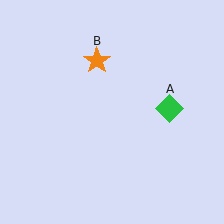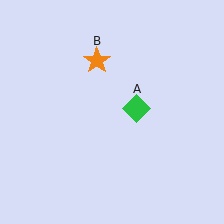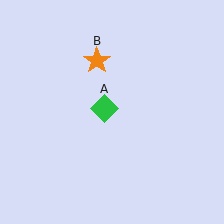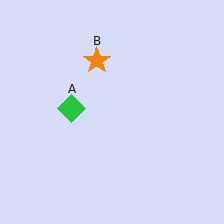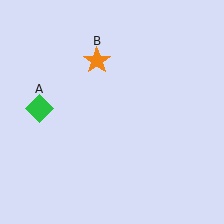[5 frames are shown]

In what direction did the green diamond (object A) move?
The green diamond (object A) moved left.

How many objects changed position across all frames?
1 object changed position: green diamond (object A).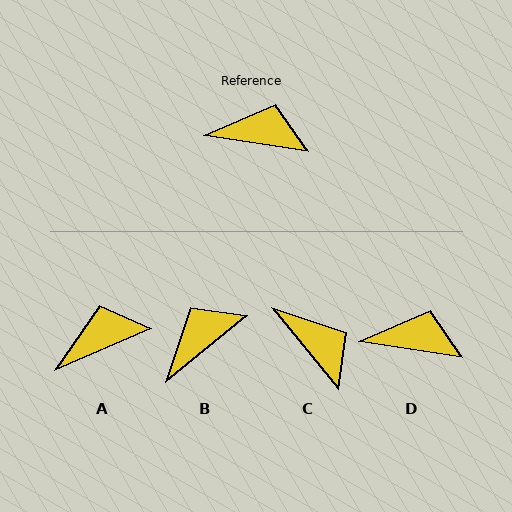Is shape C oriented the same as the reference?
No, it is off by about 42 degrees.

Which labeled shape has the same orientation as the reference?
D.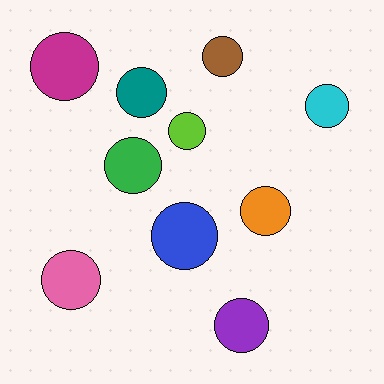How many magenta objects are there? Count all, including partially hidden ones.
There is 1 magenta object.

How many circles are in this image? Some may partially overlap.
There are 10 circles.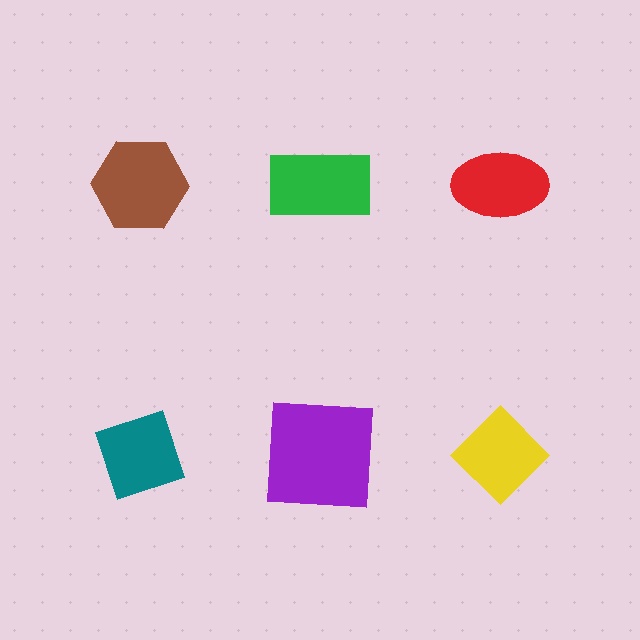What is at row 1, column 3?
A red ellipse.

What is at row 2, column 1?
A teal diamond.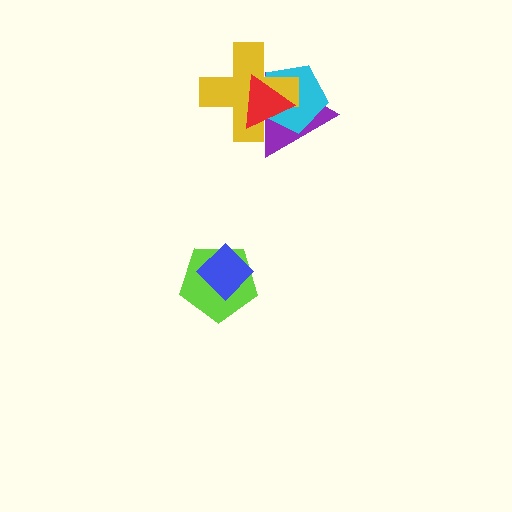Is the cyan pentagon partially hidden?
Yes, it is partially covered by another shape.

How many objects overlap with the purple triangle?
3 objects overlap with the purple triangle.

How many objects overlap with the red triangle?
3 objects overlap with the red triangle.